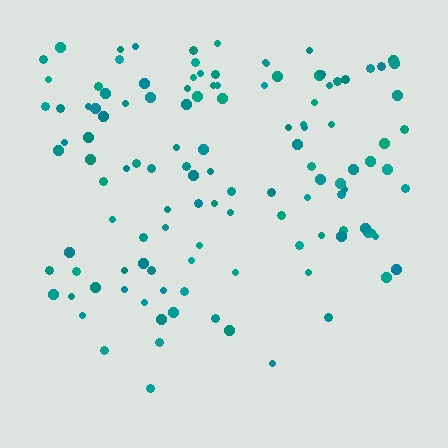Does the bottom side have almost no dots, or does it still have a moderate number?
Still a moderate number, just noticeably fewer than the top.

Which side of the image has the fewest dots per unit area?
The bottom.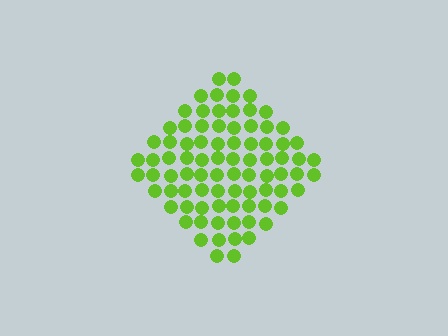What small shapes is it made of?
It is made of small circles.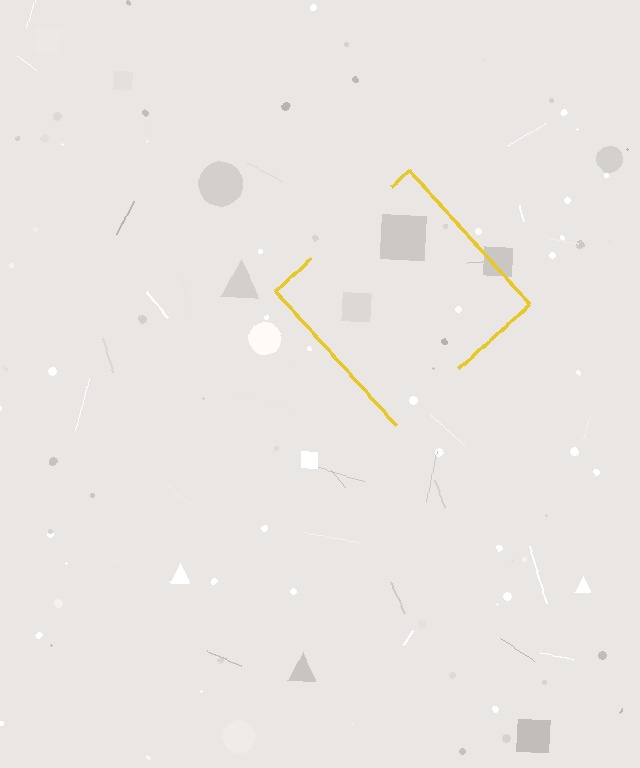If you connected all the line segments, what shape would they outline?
They would outline a diamond.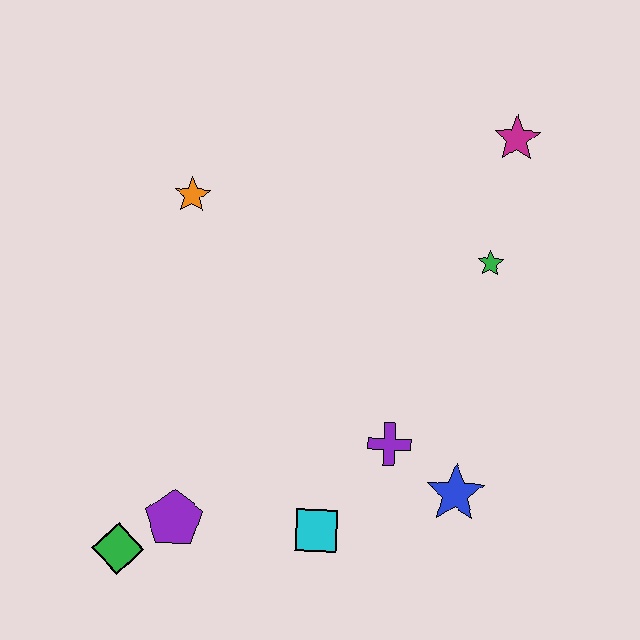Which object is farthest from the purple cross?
The magenta star is farthest from the purple cross.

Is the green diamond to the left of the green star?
Yes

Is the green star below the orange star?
Yes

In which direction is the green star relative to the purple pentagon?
The green star is to the right of the purple pentagon.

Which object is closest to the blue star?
The purple cross is closest to the blue star.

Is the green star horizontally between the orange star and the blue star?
No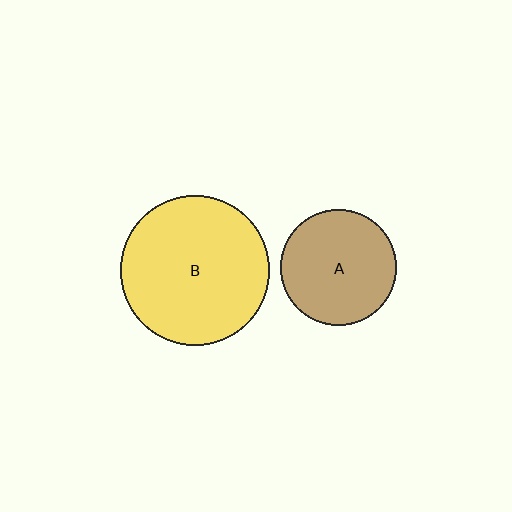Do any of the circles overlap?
No, none of the circles overlap.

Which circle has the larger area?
Circle B (yellow).